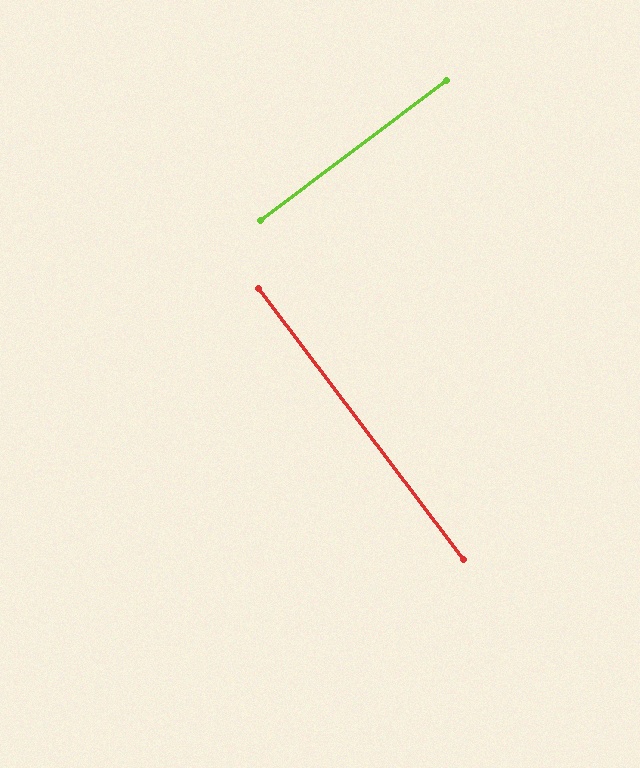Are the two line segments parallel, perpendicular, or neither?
Perpendicular — they meet at approximately 90°.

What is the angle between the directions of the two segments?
Approximately 90 degrees.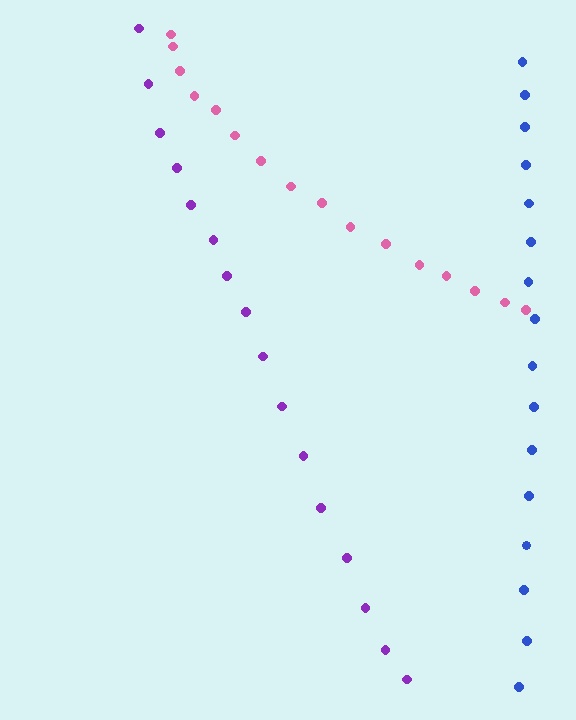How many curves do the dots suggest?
There are 3 distinct paths.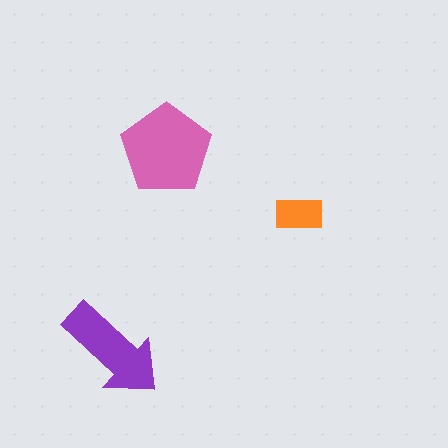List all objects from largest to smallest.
The pink pentagon, the purple arrow, the orange rectangle.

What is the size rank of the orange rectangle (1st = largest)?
3rd.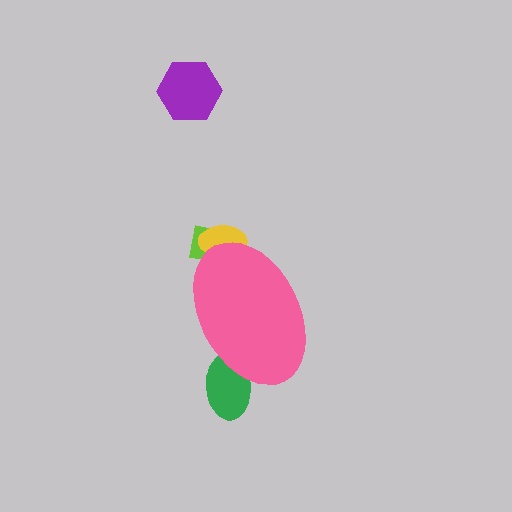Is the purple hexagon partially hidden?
No, the purple hexagon is fully visible.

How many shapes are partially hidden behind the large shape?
3 shapes are partially hidden.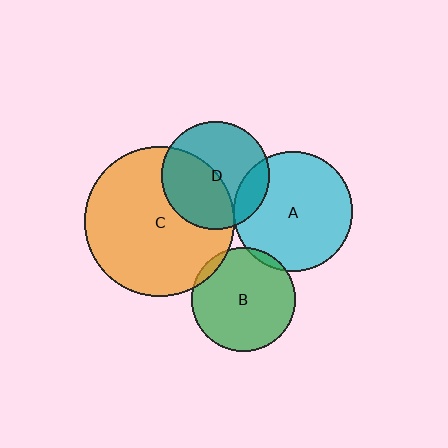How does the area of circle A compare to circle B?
Approximately 1.3 times.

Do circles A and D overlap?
Yes.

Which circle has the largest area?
Circle C (orange).